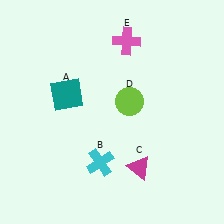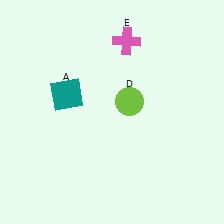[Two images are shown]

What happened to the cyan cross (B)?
The cyan cross (B) was removed in Image 2. It was in the bottom-left area of Image 1.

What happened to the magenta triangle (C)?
The magenta triangle (C) was removed in Image 2. It was in the bottom-right area of Image 1.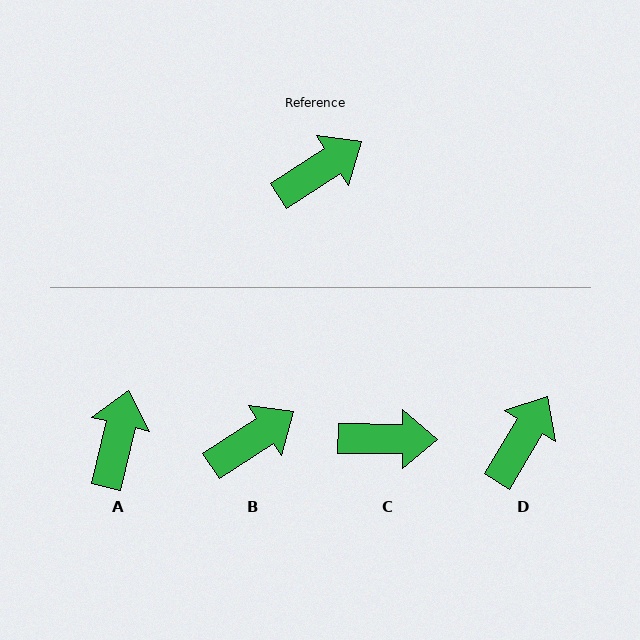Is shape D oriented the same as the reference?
No, it is off by about 26 degrees.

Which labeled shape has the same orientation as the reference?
B.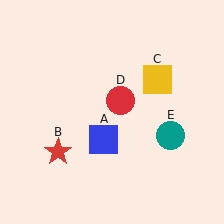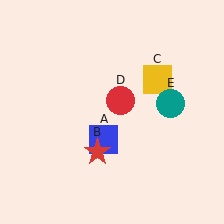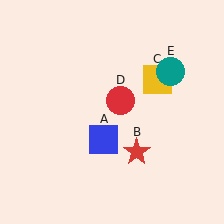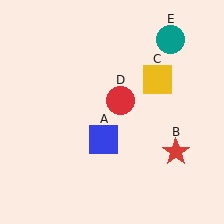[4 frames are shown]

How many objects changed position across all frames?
2 objects changed position: red star (object B), teal circle (object E).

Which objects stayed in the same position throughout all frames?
Blue square (object A) and yellow square (object C) and red circle (object D) remained stationary.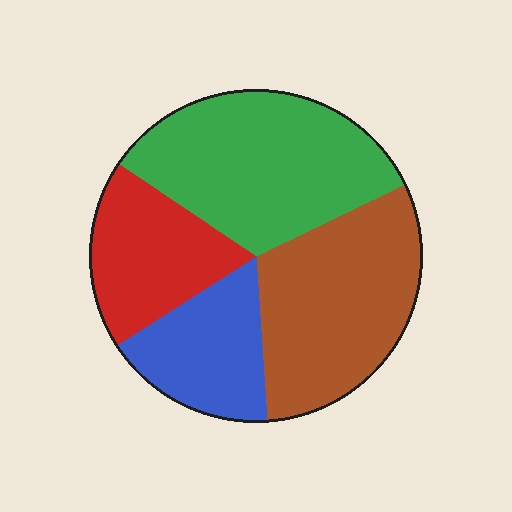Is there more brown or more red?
Brown.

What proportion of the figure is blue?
Blue takes up less than a quarter of the figure.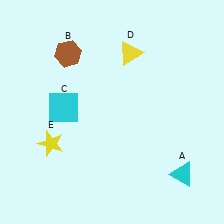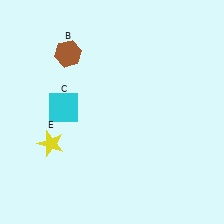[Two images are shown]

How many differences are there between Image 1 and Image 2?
There are 2 differences between the two images.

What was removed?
The yellow triangle (D), the cyan triangle (A) were removed in Image 2.